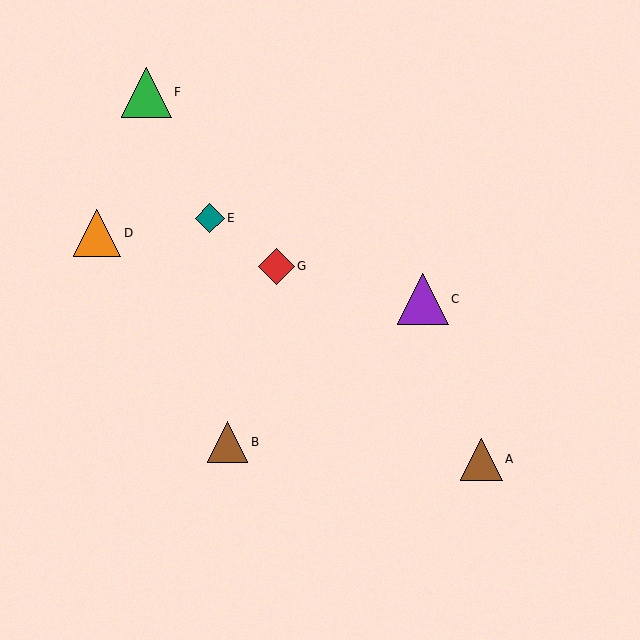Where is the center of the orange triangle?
The center of the orange triangle is at (97, 233).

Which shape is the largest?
The purple triangle (labeled C) is the largest.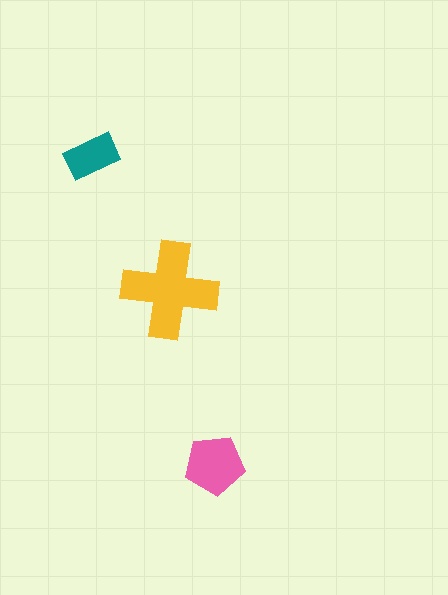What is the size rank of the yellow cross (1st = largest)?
1st.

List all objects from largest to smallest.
The yellow cross, the pink pentagon, the teal rectangle.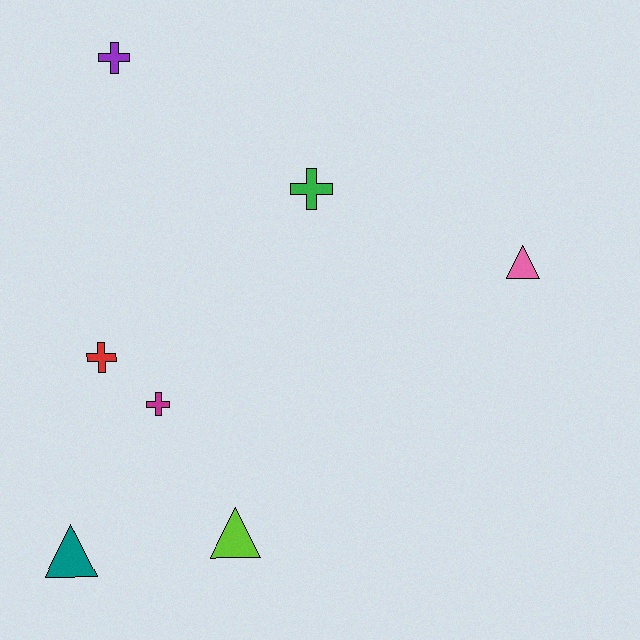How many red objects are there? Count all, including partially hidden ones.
There is 1 red object.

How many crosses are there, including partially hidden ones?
There are 4 crosses.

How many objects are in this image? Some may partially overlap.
There are 7 objects.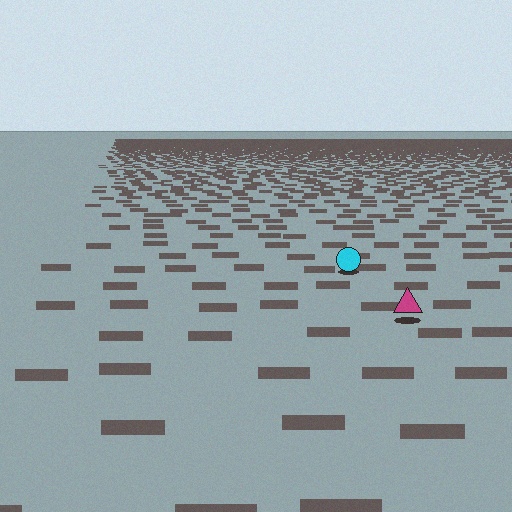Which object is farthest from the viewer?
The cyan circle is farthest from the viewer. It appears smaller and the ground texture around it is denser.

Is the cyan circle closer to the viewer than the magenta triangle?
No. The magenta triangle is closer — you can tell from the texture gradient: the ground texture is coarser near it.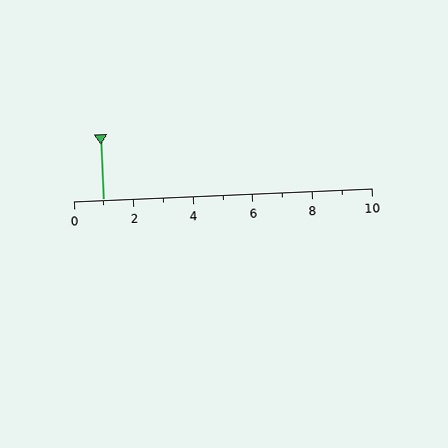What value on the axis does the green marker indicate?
The marker indicates approximately 1.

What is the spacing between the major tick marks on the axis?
The major ticks are spaced 2 apart.